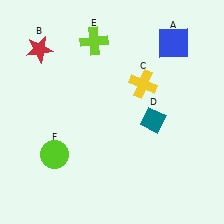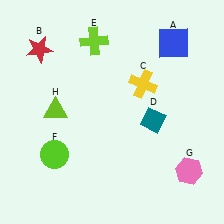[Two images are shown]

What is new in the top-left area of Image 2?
A lime triangle (H) was added in the top-left area of Image 2.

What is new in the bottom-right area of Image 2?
A pink hexagon (G) was added in the bottom-right area of Image 2.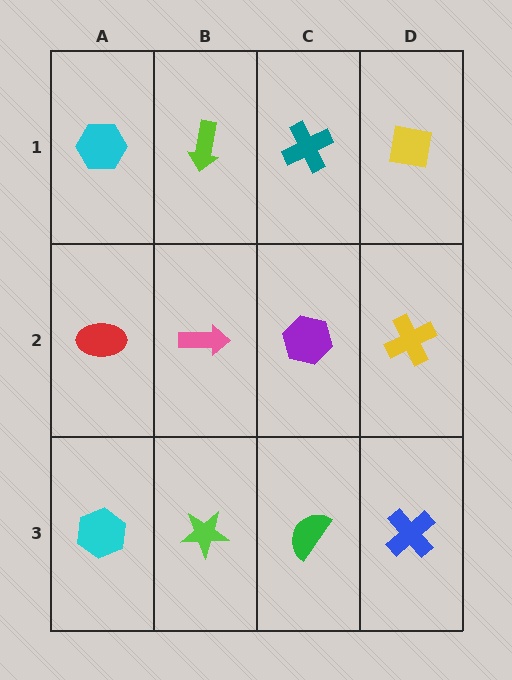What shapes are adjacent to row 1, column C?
A purple hexagon (row 2, column C), a lime arrow (row 1, column B), a yellow square (row 1, column D).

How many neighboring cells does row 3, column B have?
3.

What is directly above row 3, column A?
A red ellipse.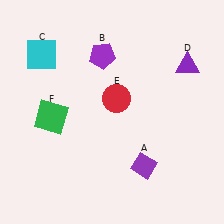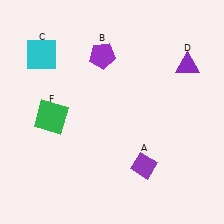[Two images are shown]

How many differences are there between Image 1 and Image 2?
There is 1 difference between the two images.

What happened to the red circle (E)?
The red circle (E) was removed in Image 2. It was in the top-right area of Image 1.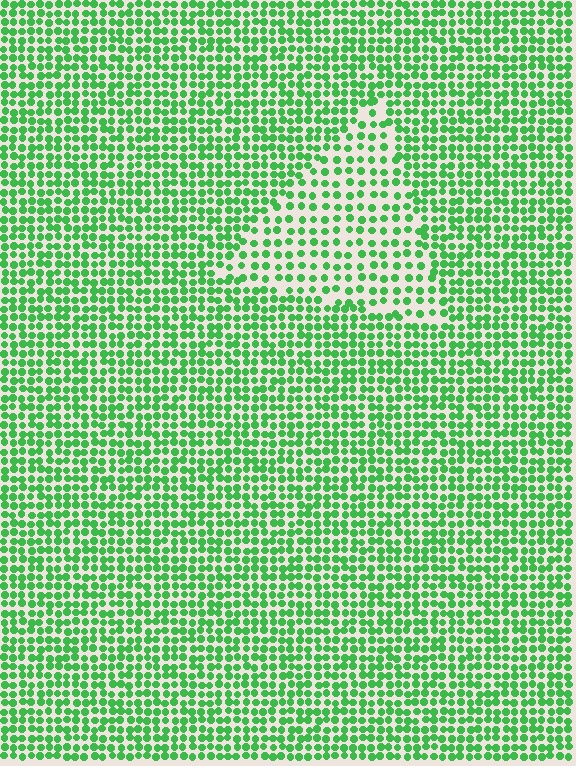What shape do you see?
I see a triangle.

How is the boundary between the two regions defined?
The boundary is defined by a change in element density (approximately 1.7x ratio). All elements are the same color, size, and shape.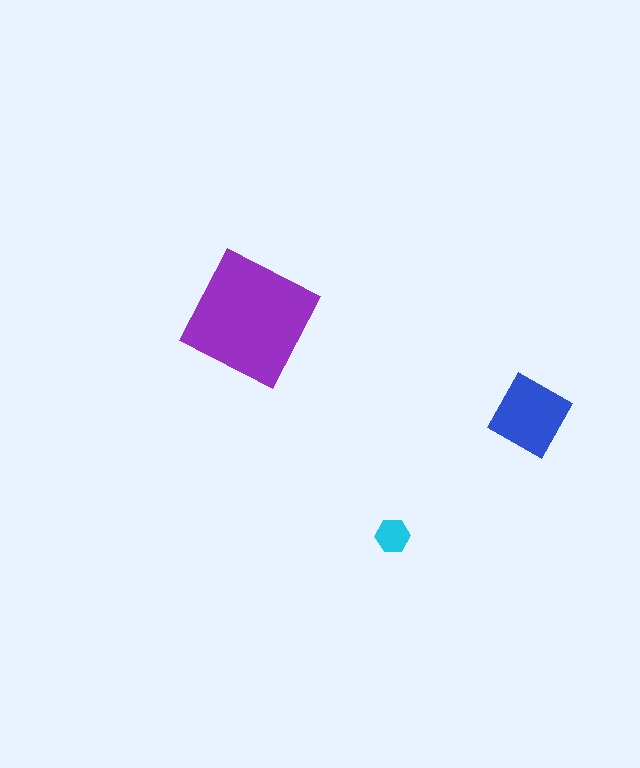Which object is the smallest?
The cyan hexagon.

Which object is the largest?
The purple square.